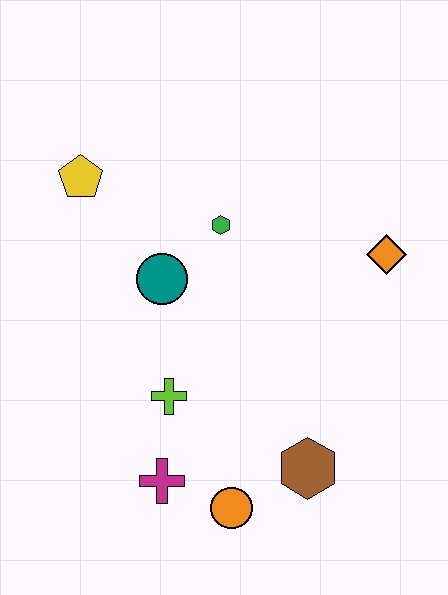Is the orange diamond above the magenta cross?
Yes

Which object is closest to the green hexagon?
The teal circle is closest to the green hexagon.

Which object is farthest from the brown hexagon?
The yellow pentagon is farthest from the brown hexagon.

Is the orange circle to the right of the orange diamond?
No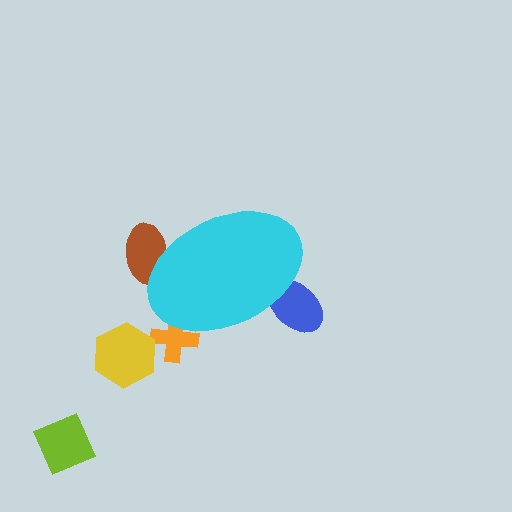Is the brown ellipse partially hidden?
Yes, the brown ellipse is partially hidden behind the cyan ellipse.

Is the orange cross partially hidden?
Yes, the orange cross is partially hidden behind the cyan ellipse.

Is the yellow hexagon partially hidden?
No, the yellow hexagon is fully visible.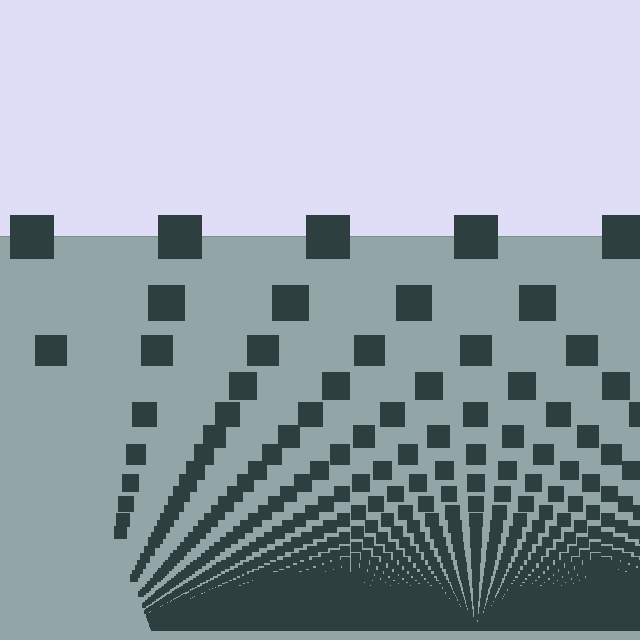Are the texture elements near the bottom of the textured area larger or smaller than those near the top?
Smaller. The gradient is inverted — elements near the bottom are smaller and denser.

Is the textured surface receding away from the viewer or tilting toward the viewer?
The surface appears to tilt toward the viewer. Texture elements get larger and sparser toward the top.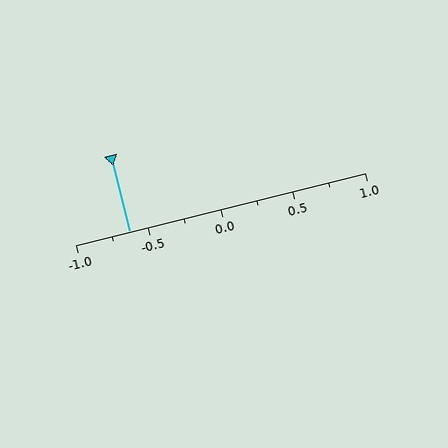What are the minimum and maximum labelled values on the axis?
The axis runs from -1.0 to 1.0.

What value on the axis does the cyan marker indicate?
The marker indicates approximately -0.62.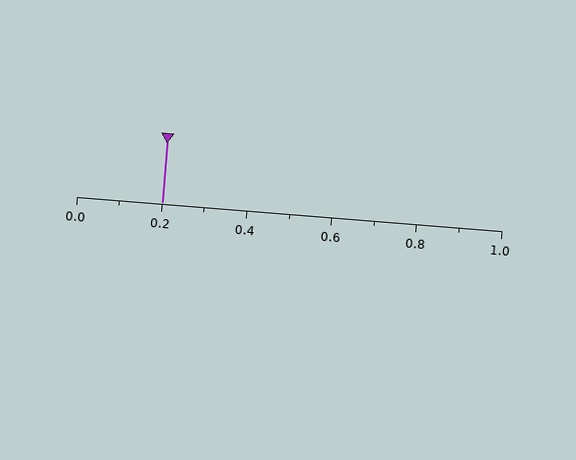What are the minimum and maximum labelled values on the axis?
The axis runs from 0.0 to 1.0.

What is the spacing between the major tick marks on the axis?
The major ticks are spaced 0.2 apart.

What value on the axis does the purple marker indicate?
The marker indicates approximately 0.2.